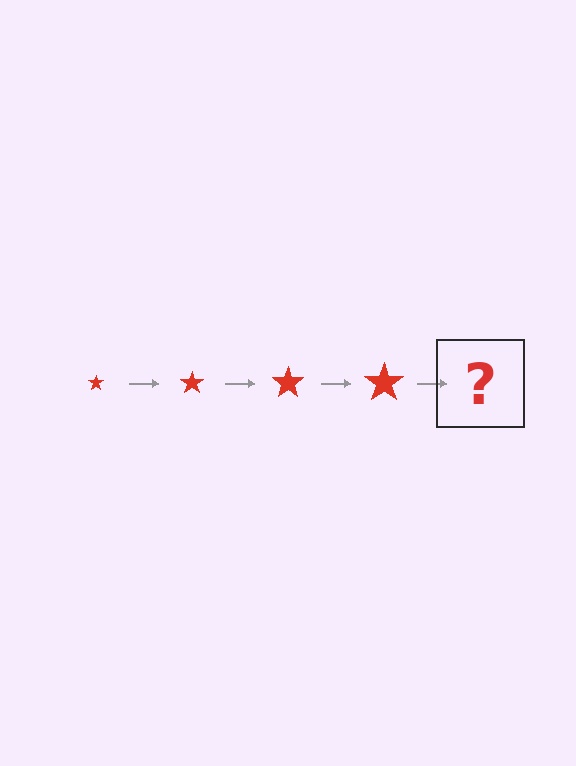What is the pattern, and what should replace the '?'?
The pattern is that the star gets progressively larger each step. The '?' should be a red star, larger than the previous one.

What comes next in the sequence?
The next element should be a red star, larger than the previous one.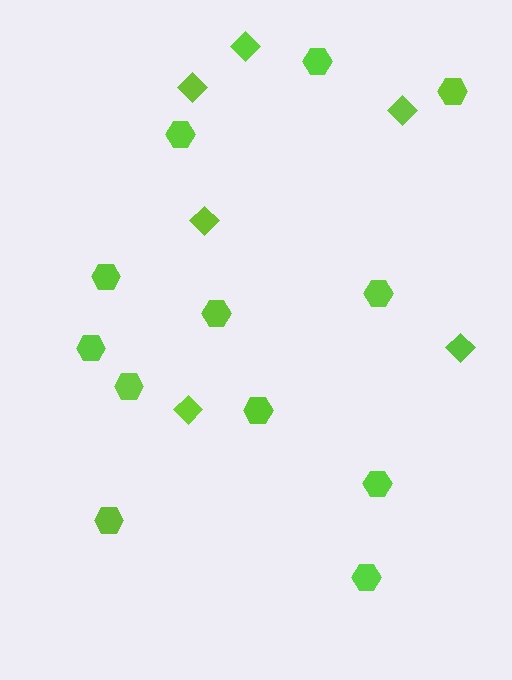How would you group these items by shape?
There are 2 groups: one group of hexagons (12) and one group of diamonds (6).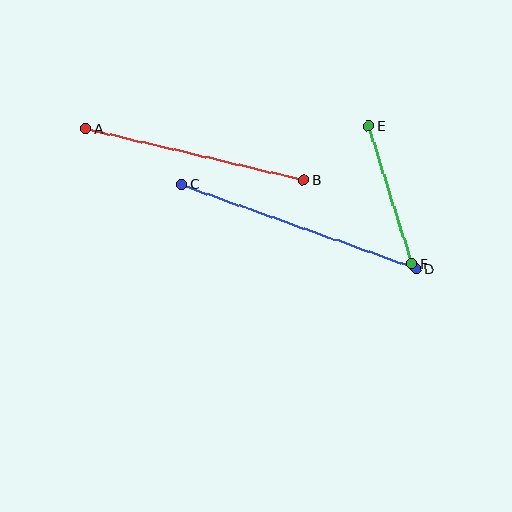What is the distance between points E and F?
The distance is approximately 144 pixels.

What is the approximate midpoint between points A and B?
The midpoint is at approximately (194, 155) pixels.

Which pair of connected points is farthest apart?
Points C and D are farthest apart.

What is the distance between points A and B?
The distance is approximately 223 pixels.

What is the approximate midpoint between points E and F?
The midpoint is at approximately (390, 195) pixels.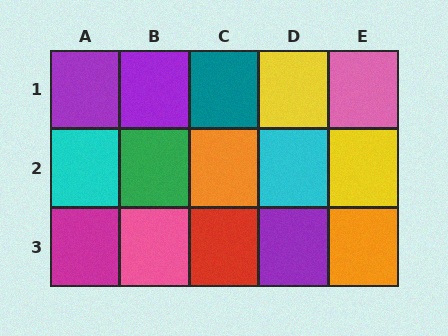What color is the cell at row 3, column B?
Pink.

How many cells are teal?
1 cell is teal.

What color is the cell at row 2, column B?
Green.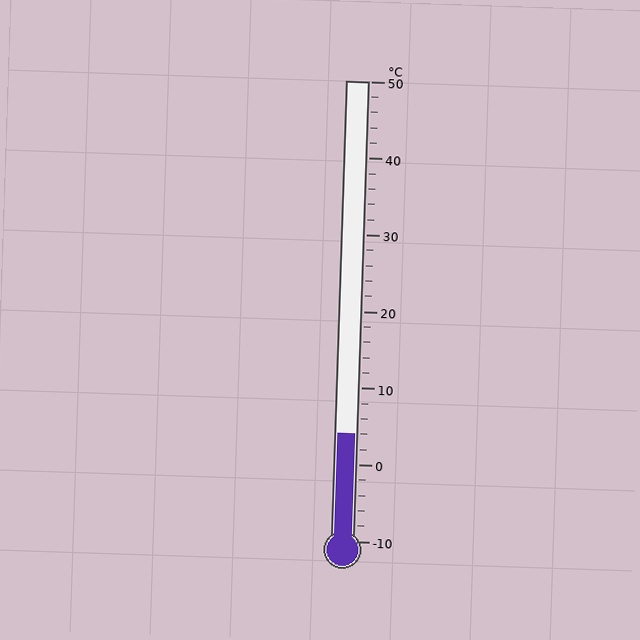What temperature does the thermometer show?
The thermometer shows approximately 4°C.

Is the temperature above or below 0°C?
The temperature is above 0°C.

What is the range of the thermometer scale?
The thermometer scale ranges from -10°C to 50°C.